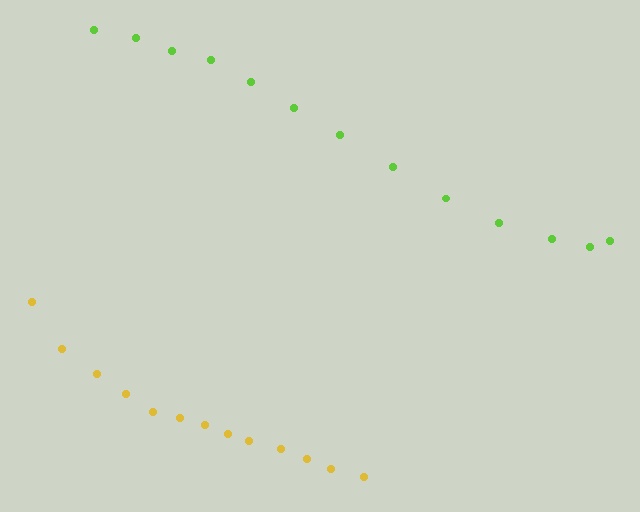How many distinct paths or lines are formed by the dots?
There are 2 distinct paths.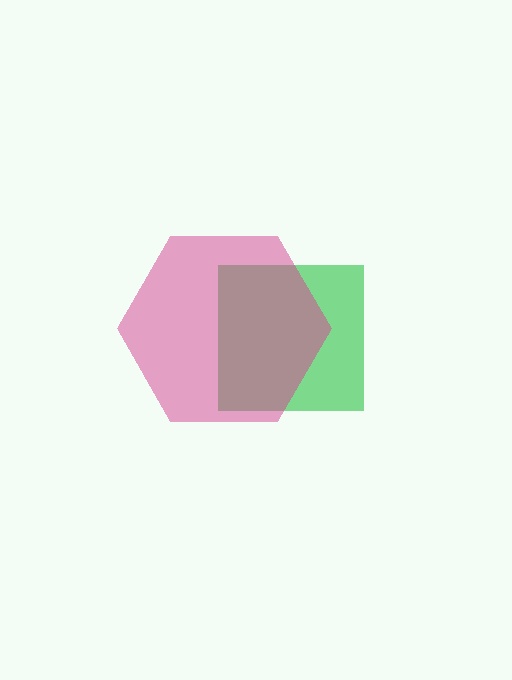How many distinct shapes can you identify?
There are 2 distinct shapes: a green square, a magenta hexagon.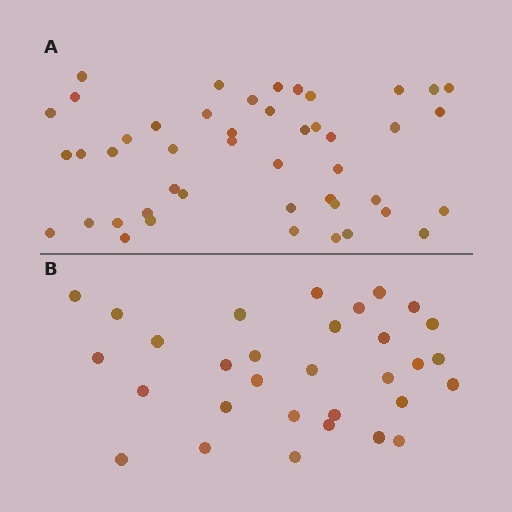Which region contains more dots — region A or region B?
Region A (the top region) has more dots.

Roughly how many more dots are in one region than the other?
Region A has approximately 15 more dots than region B.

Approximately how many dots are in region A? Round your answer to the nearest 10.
About 50 dots. (The exact count is 46, which rounds to 50.)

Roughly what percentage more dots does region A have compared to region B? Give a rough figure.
About 50% more.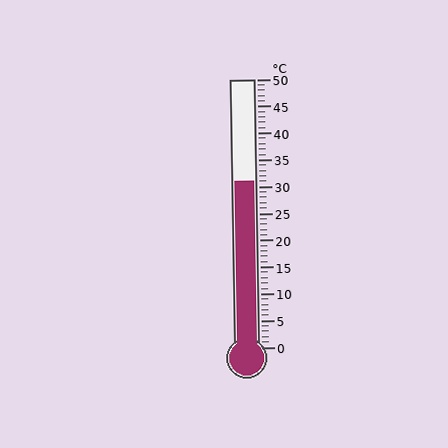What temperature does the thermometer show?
The thermometer shows approximately 31°C.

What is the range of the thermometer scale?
The thermometer scale ranges from 0°C to 50°C.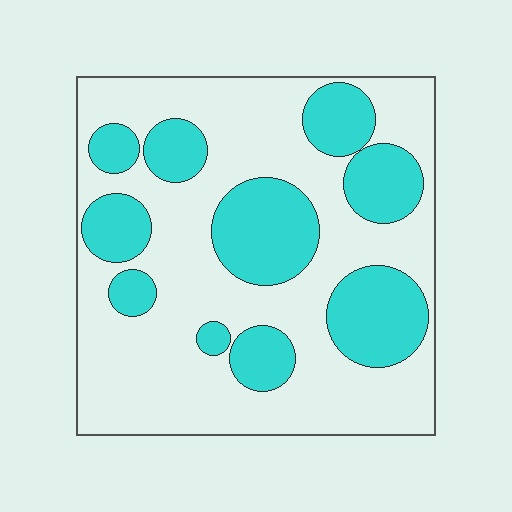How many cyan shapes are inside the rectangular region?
10.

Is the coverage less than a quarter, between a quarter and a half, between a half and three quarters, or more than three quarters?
Between a quarter and a half.